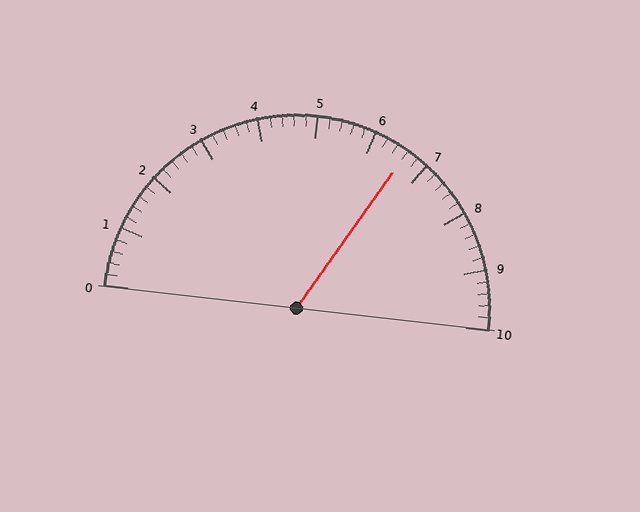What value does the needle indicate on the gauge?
The needle indicates approximately 6.6.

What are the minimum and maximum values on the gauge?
The gauge ranges from 0 to 10.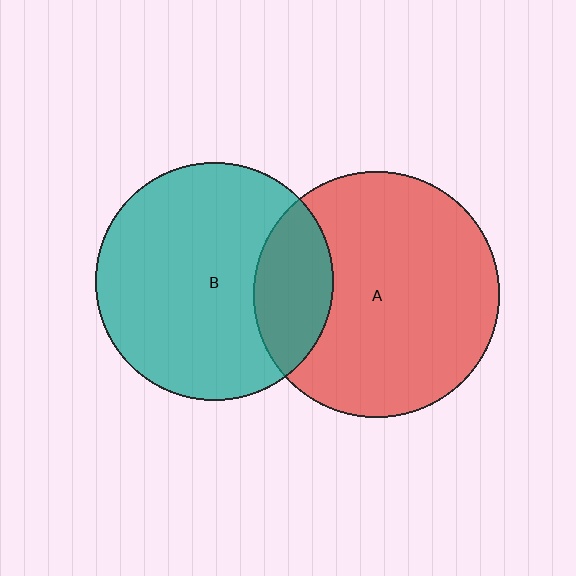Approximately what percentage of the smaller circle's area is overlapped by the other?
Approximately 20%.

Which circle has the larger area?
Circle A (red).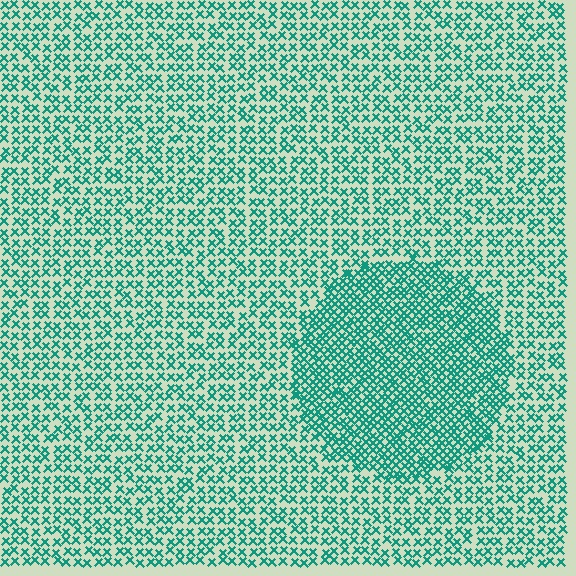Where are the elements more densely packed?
The elements are more densely packed inside the circle boundary.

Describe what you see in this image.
The image contains small teal elements arranged at two different densities. A circle-shaped region is visible where the elements are more densely packed than the surrounding area.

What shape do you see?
I see a circle.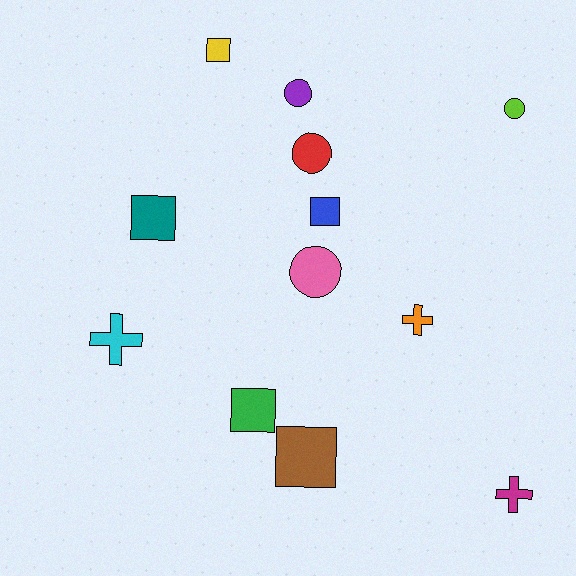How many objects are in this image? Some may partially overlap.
There are 12 objects.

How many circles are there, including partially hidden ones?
There are 4 circles.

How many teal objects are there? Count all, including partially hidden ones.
There is 1 teal object.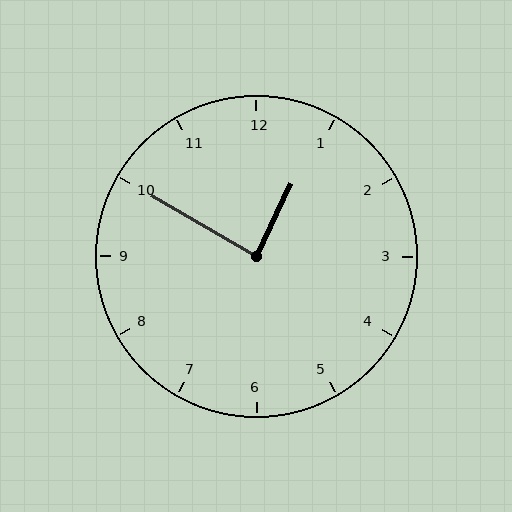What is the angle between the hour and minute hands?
Approximately 85 degrees.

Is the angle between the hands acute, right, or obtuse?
It is right.